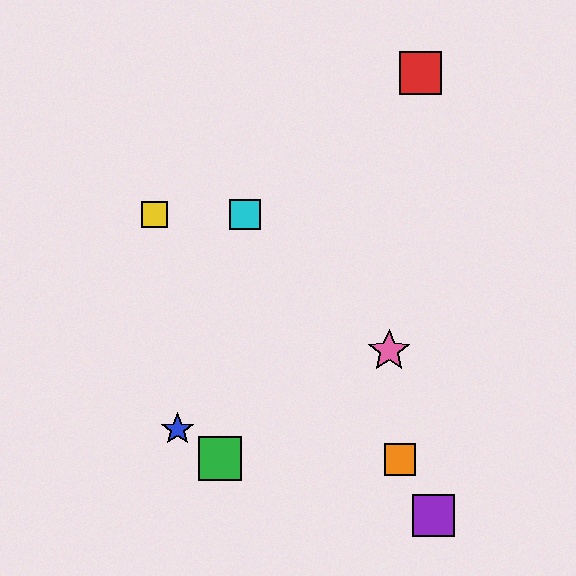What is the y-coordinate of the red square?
The red square is at y≈73.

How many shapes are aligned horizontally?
2 shapes (the yellow square, the cyan square) are aligned horizontally.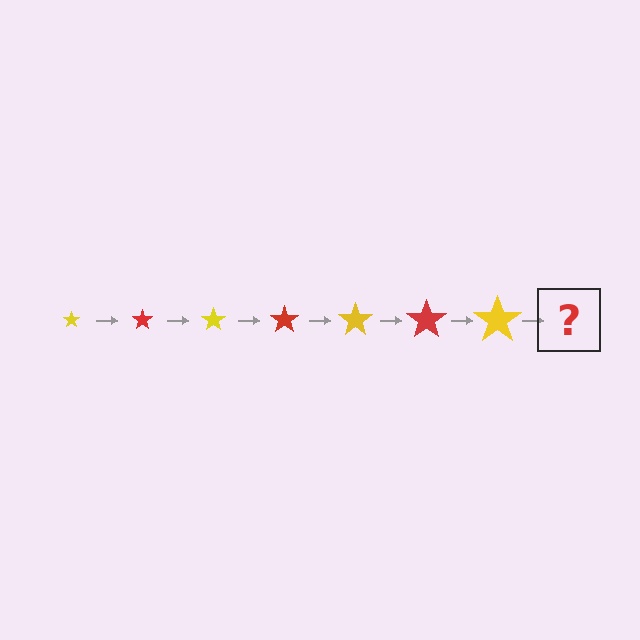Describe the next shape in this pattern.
It should be a red star, larger than the previous one.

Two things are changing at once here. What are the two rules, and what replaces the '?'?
The two rules are that the star grows larger each step and the color cycles through yellow and red. The '?' should be a red star, larger than the previous one.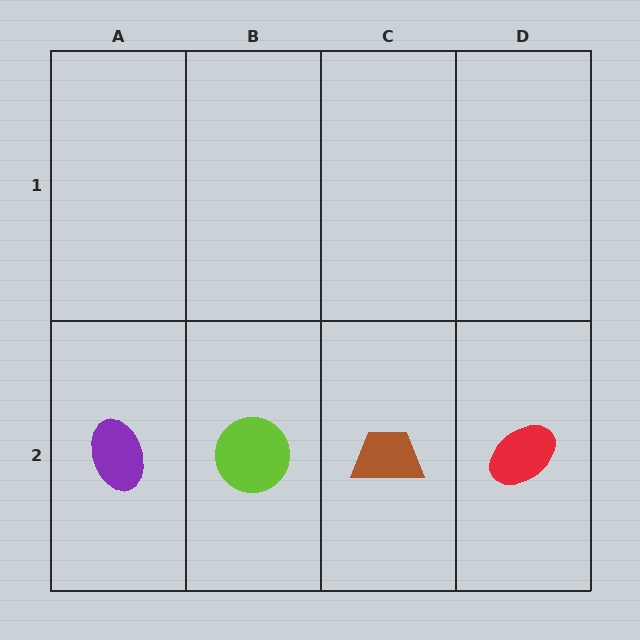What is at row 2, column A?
A purple ellipse.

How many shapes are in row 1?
0 shapes.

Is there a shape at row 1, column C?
No, that cell is empty.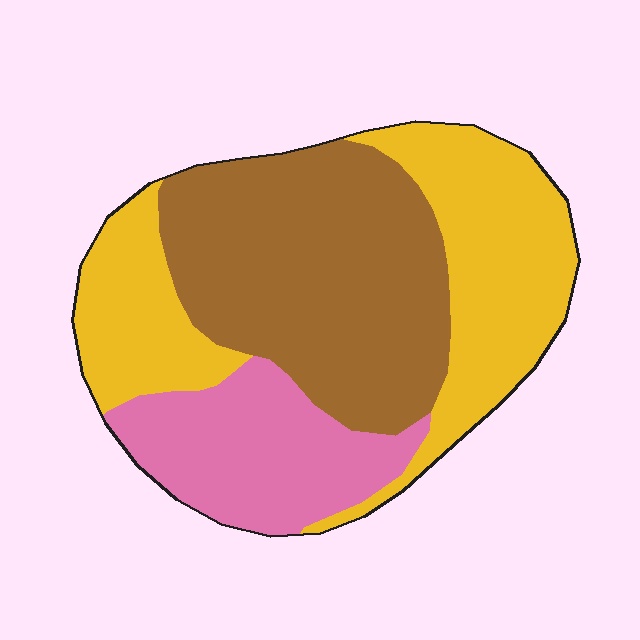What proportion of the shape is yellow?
Yellow covers about 40% of the shape.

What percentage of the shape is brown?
Brown takes up about two fifths (2/5) of the shape.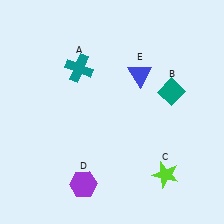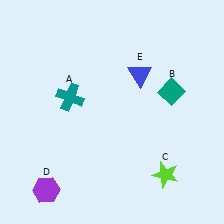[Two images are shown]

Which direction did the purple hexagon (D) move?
The purple hexagon (D) moved left.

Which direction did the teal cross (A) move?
The teal cross (A) moved down.